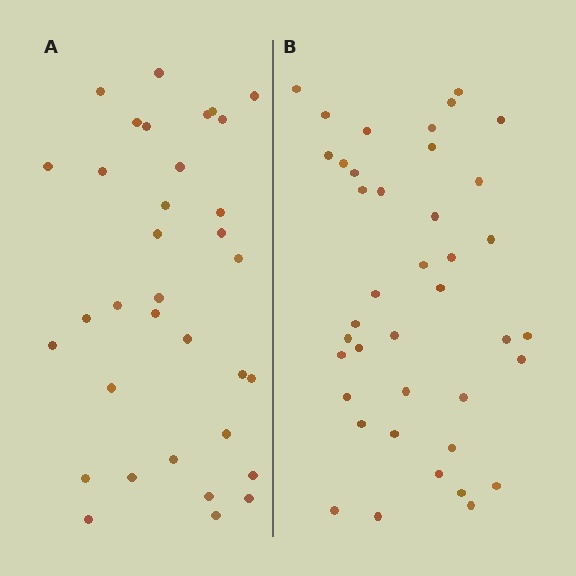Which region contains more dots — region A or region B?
Region B (the right region) has more dots.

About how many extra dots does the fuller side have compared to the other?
Region B has about 6 more dots than region A.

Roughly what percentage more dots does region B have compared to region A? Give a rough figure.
About 20% more.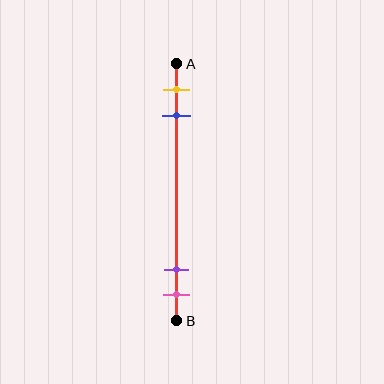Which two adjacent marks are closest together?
The purple and pink marks are the closest adjacent pair.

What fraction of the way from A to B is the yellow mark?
The yellow mark is approximately 10% (0.1) of the way from A to B.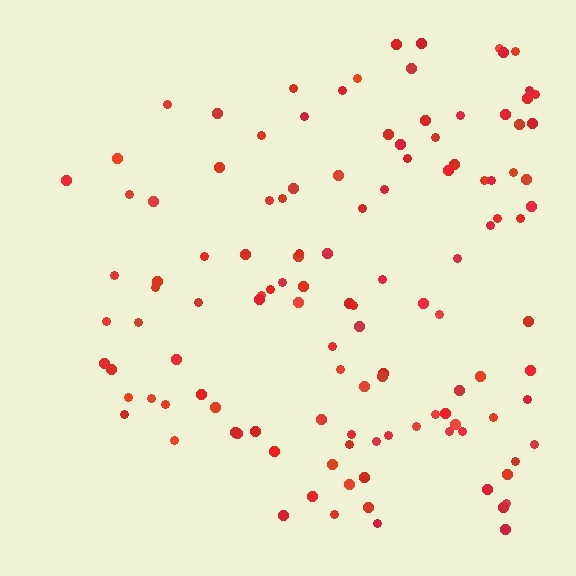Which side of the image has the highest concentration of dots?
The right.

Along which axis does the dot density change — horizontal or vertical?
Horizontal.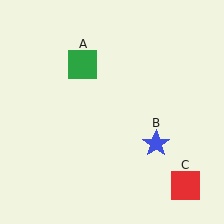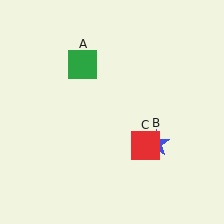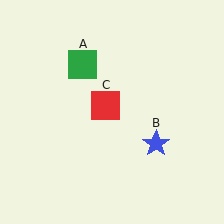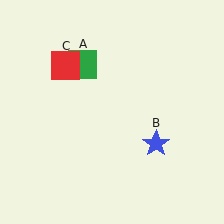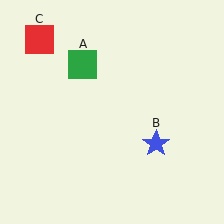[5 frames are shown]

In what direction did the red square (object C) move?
The red square (object C) moved up and to the left.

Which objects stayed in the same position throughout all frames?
Green square (object A) and blue star (object B) remained stationary.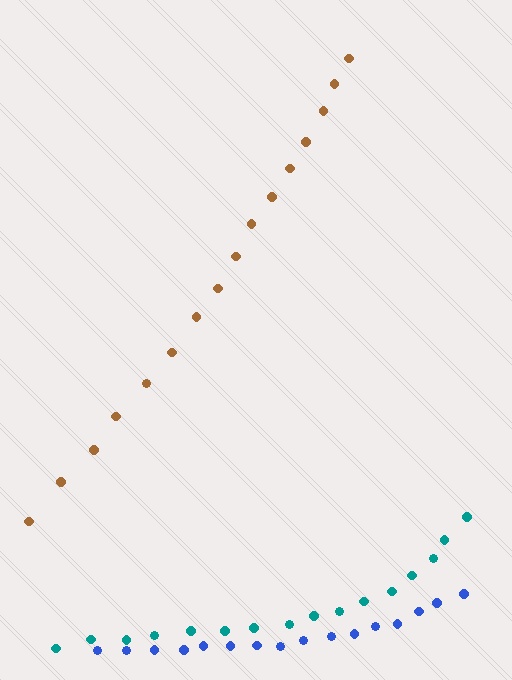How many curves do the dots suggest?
There are 3 distinct paths.